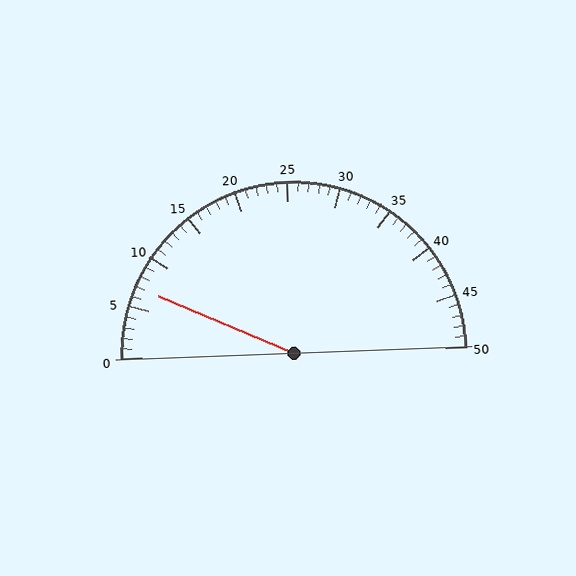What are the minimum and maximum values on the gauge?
The gauge ranges from 0 to 50.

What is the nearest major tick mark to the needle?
The nearest major tick mark is 5.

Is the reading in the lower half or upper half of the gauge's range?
The reading is in the lower half of the range (0 to 50).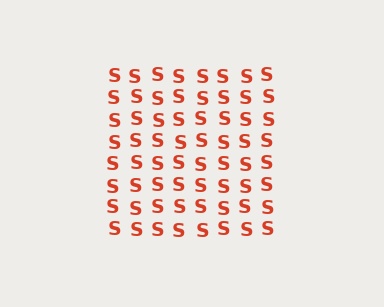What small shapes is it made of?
It is made of small letter S's.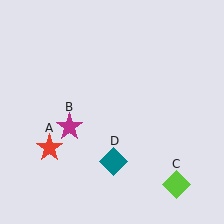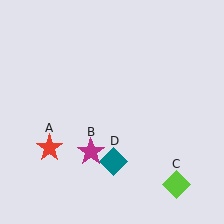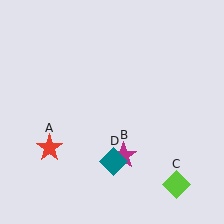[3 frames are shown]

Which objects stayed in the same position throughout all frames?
Red star (object A) and lime diamond (object C) and teal diamond (object D) remained stationary.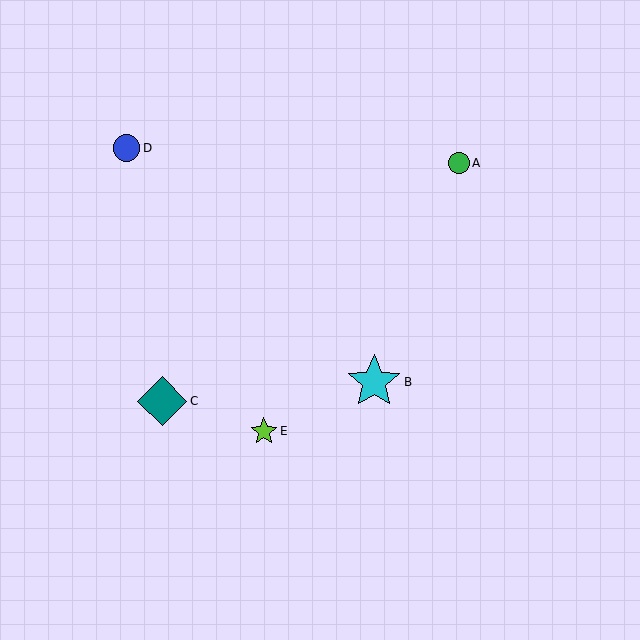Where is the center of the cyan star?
The center of the cyan star is at (374, 382).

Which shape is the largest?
The cyan star (labeled B) is the largest.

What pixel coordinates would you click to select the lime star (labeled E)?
Click at (264, 431) to select the lime star E.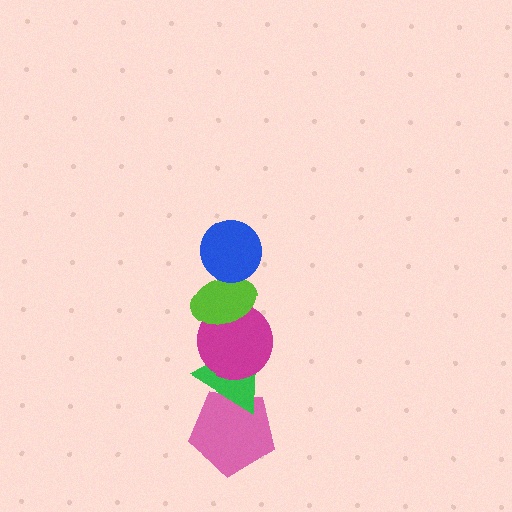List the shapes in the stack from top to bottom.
From top to bottom: the blue circle, the lime ellipse, the magenta circle, the green triangle, the pink pentagon.